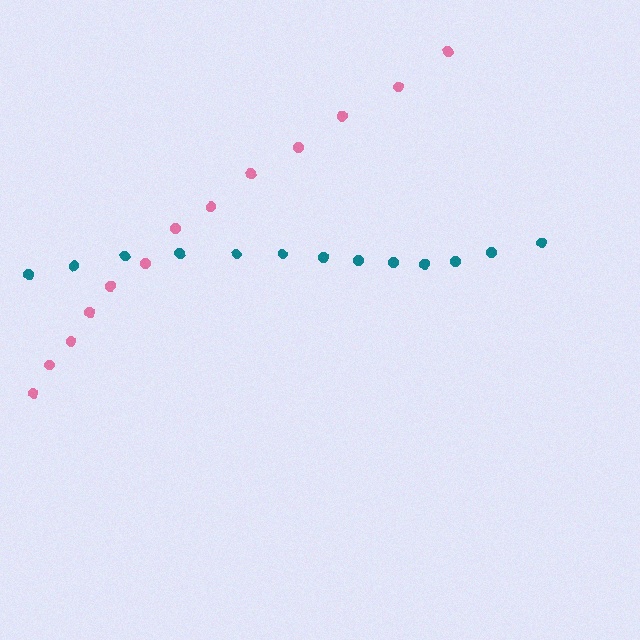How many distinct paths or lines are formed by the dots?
There are 2 distinct paths.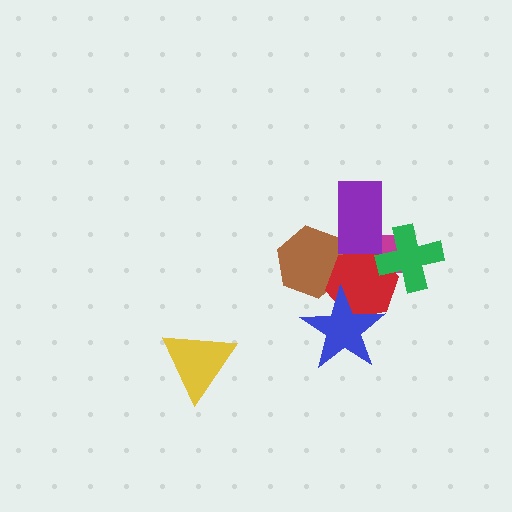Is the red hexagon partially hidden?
Yes, it is partially covered by another shape.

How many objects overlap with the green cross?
2 objects overlap with the green cross.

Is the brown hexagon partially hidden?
Yes, it is partially covered by another shape.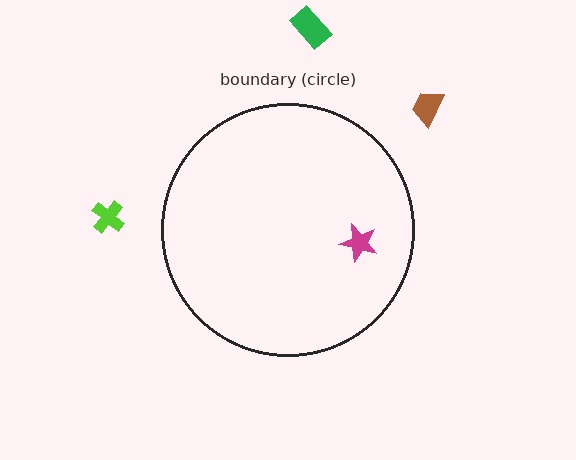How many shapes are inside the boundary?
1 inside, 3 outside.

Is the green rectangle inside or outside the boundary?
Outside.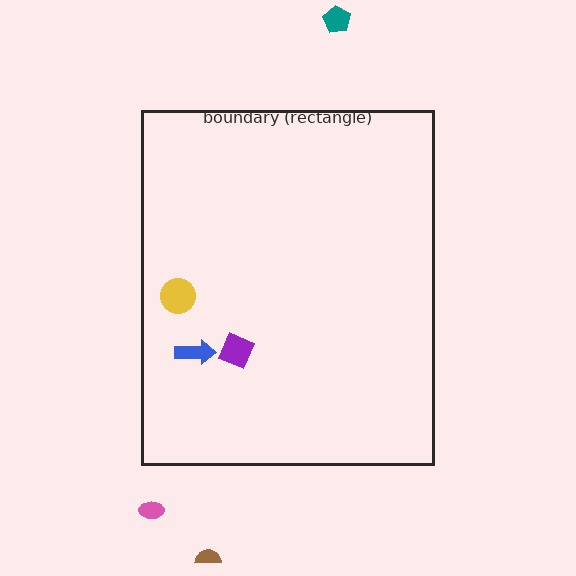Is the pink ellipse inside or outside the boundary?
Outside.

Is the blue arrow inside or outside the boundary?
Inside.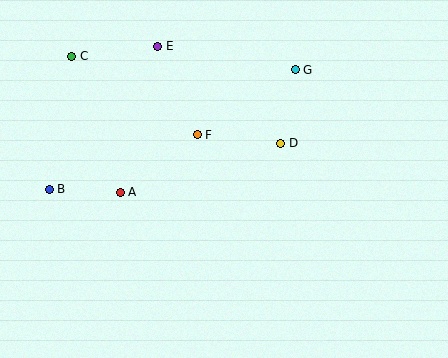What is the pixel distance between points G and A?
The distance between G and A is 214 pixels.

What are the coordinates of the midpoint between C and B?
The midpoint between C and B is at (60, 123).